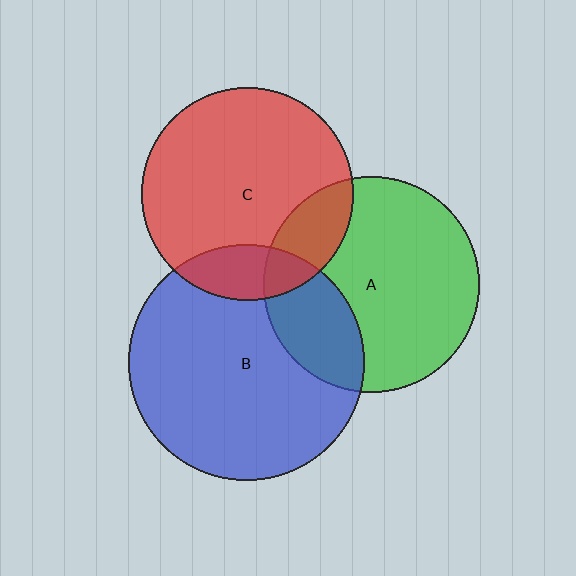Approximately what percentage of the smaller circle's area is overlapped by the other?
Approximately 25%.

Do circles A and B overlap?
Yes.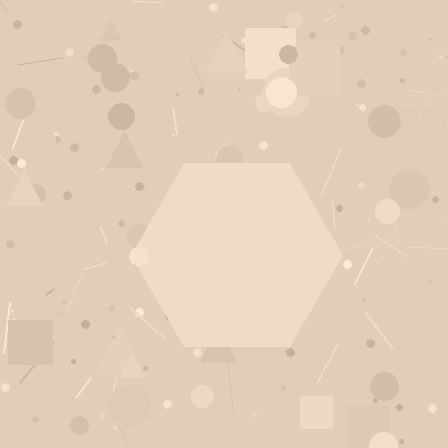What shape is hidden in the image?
A hexagon is hidden in the image.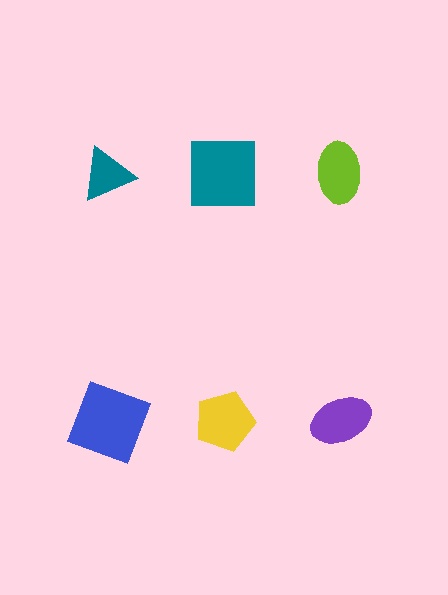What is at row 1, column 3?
A lime ellipse.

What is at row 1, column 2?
A teal square.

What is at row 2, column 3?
A purple ellipse.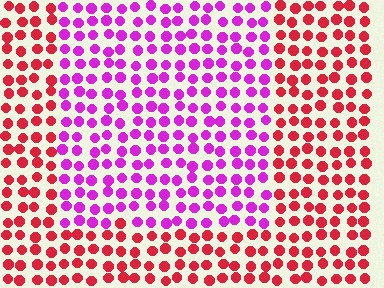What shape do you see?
I see a rectangle.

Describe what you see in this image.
The image is filled with small red elements in a uniform arrangement. A rectangle-shaped region is visible where the elements are tinted to a slightly different hue, forming a subtle color boundary.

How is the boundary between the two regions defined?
The boundary is defined purely by a slight shift in hue (about 52 degrees). Spacing, size, and orientation are identical on both sides.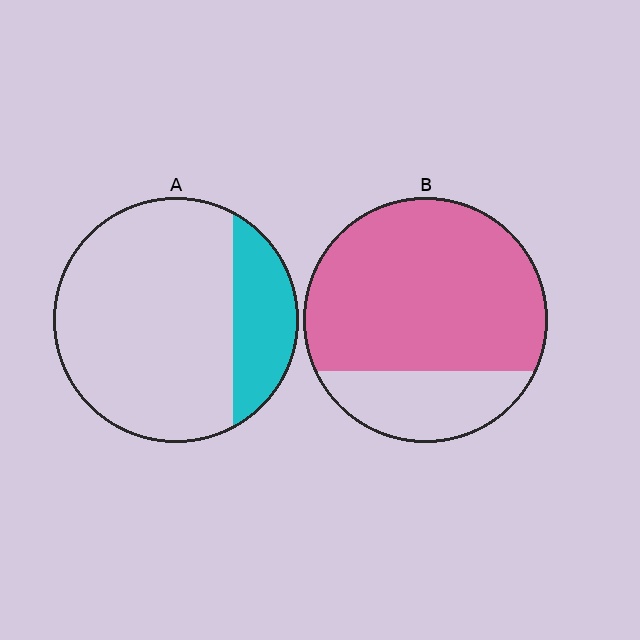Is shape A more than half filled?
No.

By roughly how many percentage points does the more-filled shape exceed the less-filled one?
By roughly 55 percentage points (B over A).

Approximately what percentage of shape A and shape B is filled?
A is approximately 20% and B is approximately 75%.